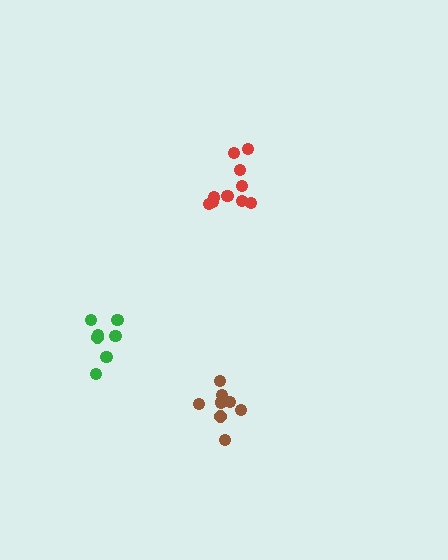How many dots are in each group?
Group 1: 10 dots, Group 2: 7 dots, Group 3: 8 dots (25 total).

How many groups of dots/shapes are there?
There are 3 groups.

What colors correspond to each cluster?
The clusters are colored: red, green, brown.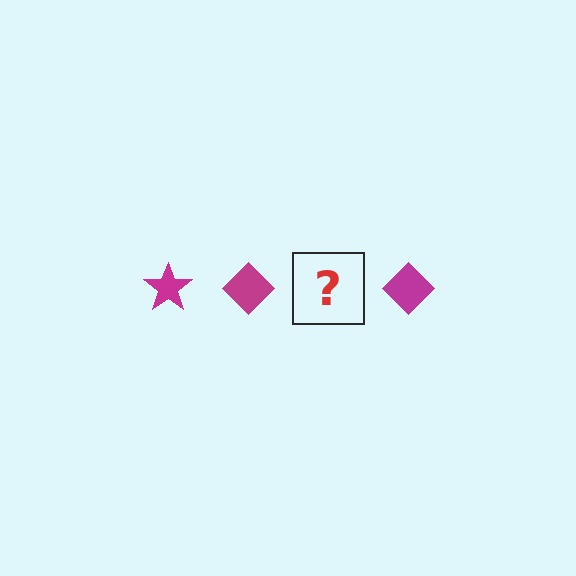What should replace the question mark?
The question mark should be replaced with a magenta star.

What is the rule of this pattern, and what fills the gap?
The rule is that the pattern cycles through star, diamond shapes in magenta. The gap should be filled with a magenta star.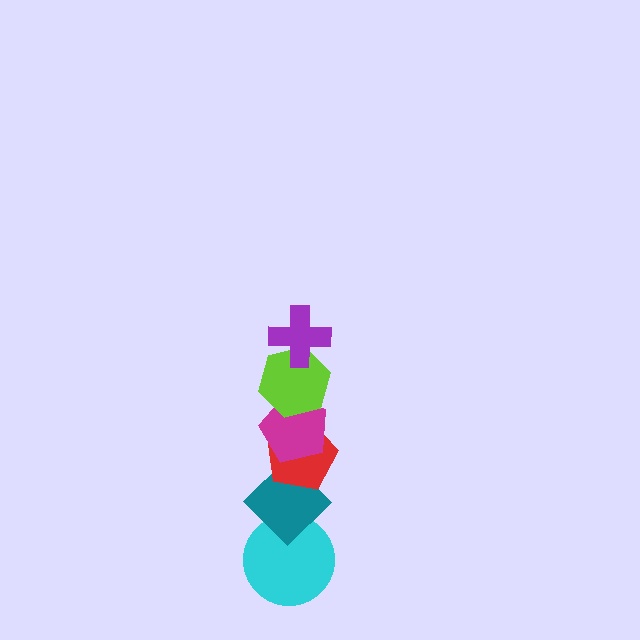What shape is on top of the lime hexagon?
The purple cross is on top of the lime hexagon.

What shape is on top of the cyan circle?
The teal diamond is on top of the cyan circle.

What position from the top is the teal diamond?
The teal diamond is 5th from the top.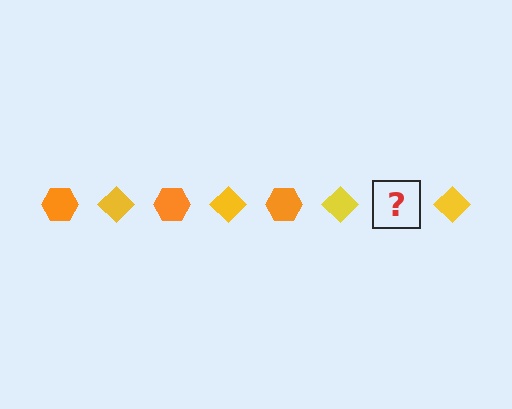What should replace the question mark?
The question mark should be replaced with an orange hexagon.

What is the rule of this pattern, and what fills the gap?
The rule is that the pattern alternates between orange hexagon and yellow diamond. The gap should be filled with an orange hexagon.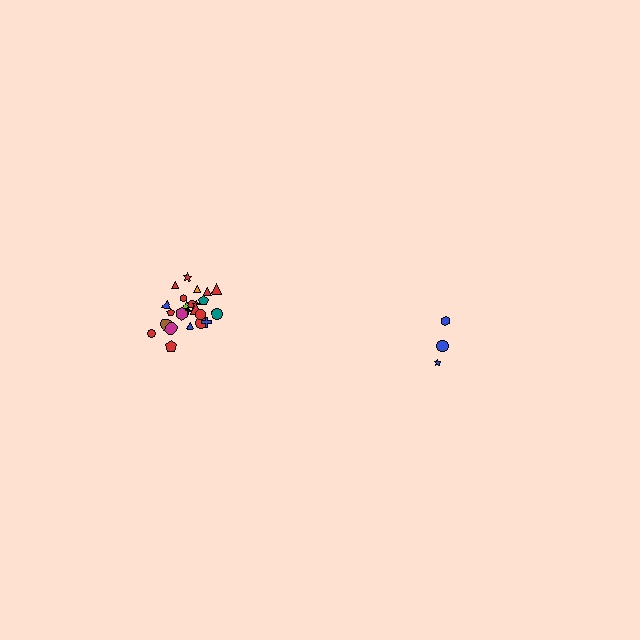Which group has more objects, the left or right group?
The left group.